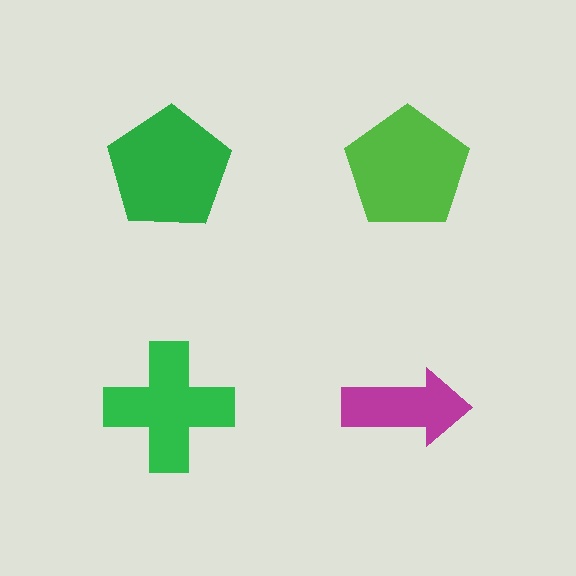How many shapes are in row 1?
2 shapes.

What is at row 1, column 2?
A lime pentagon.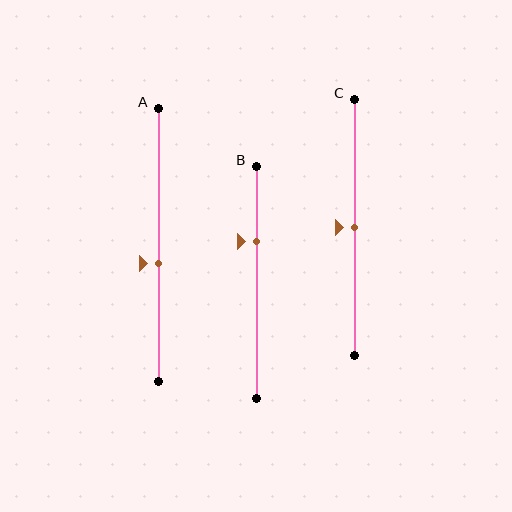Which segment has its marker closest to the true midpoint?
Segment C has its marker closest to the true midpoint.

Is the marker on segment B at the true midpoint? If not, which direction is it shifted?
No, the marker on segment B is shifted upward by about 18% of the segment length.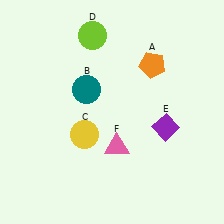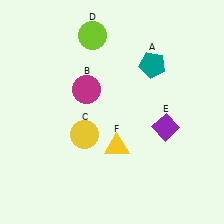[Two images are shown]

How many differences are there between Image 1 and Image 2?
There are 3 differences between the two images.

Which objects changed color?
A changed from orange to teal. B changed from teal to magenta. F changed from pink to yellow.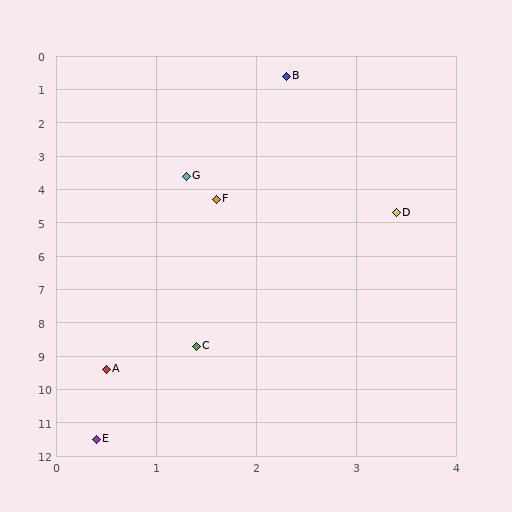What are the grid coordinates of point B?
Point B is at approximately (2.3, 0.6).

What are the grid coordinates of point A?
Point A is at approximately (0.5, 9.4).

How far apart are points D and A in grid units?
Points D and A are about 5.5 grid units apart.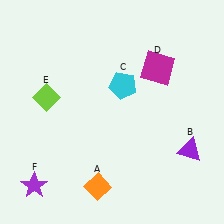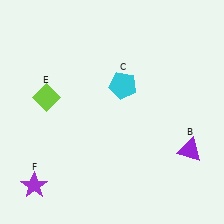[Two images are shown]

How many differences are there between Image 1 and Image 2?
There are 2 differences between the two images.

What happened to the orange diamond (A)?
The orange diamond (A) was removed in Image 2. It was in the bottom-left area of Image 1.